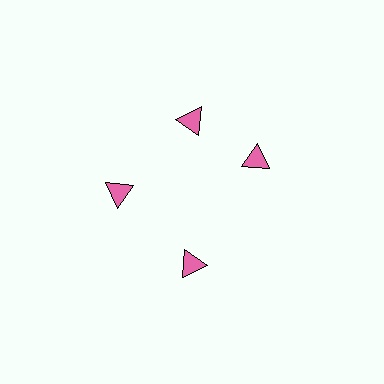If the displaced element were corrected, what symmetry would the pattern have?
It would have 4-fold rotational symmetry — the pattern would map onto itself every 90 degrees.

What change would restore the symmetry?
The symmetry would be restored by rotating it back into even spacing with its neighbors so that all 4 triangles sit at equal angles and equal distance from the center.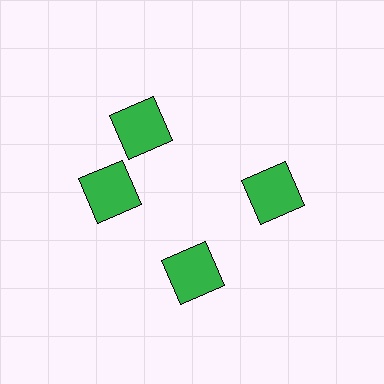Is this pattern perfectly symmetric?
No. The 4 green squares are arranged in a ring, but one element near the 12 o'clock position is rotated out of alignment along the ring, breaking the 4-fold rotational symmetry.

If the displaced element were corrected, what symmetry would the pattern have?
It would have 4-fold rotational symmetry — the pattern would map onto itself every 90 degrees.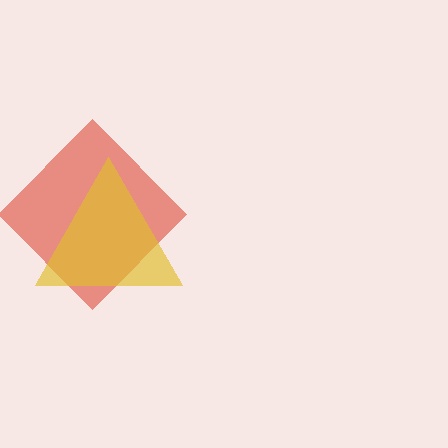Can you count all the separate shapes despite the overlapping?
Yes, there are 2 separate shapes.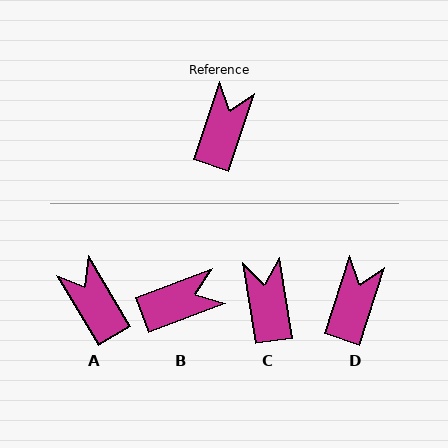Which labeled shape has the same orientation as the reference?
D.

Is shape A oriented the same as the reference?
No, it is off by about 50 degrees.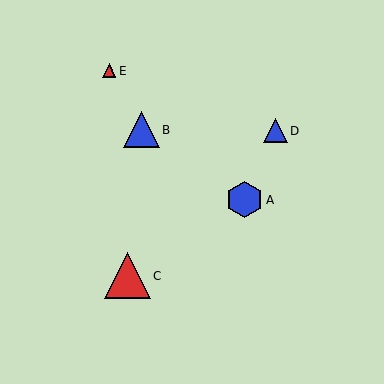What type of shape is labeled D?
Shape D is a blue triangle.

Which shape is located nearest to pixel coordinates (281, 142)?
The blue triangle (labeled D) at (275, 131) is nearest to that location.